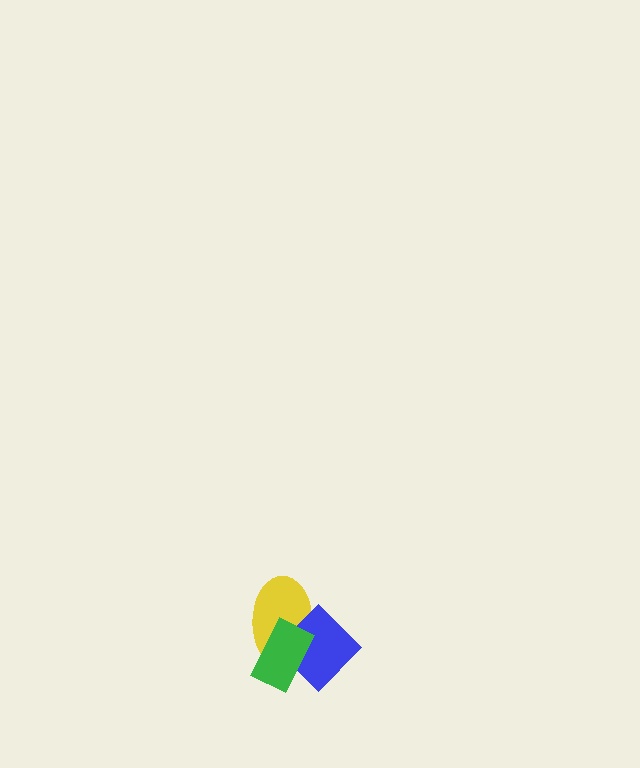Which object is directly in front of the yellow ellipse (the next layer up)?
The blue diamond is directly in front of the yellow ellipse.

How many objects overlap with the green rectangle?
2 objects overlap with the green rectangle.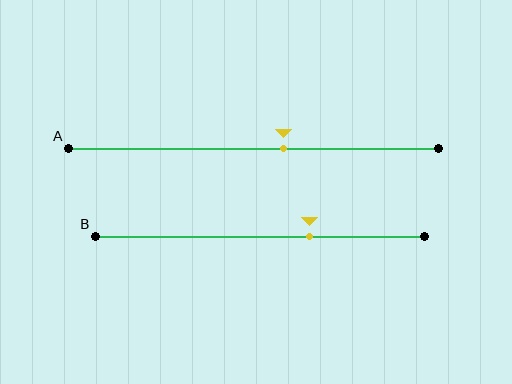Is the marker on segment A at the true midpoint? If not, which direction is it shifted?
No, the marker on segment A is shifted to the right by about 8% of the segment length.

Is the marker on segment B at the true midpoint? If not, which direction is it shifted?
No, the marker on segment B is shifted to the right by about 15% of the segment length.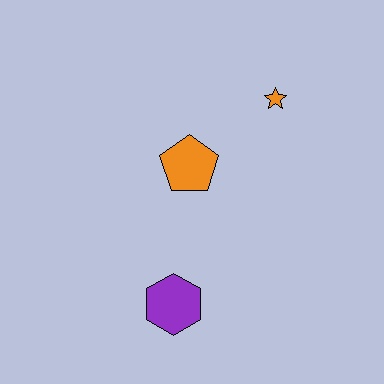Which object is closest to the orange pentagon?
The orange star is closest to the orange pentagon.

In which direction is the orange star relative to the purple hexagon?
The orange star is above the purple hexagon.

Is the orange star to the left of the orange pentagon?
No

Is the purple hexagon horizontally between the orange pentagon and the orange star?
No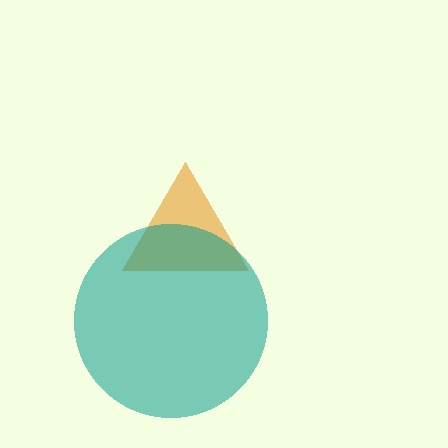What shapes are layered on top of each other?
The layered shapes are: an orange triangle, a teal circle.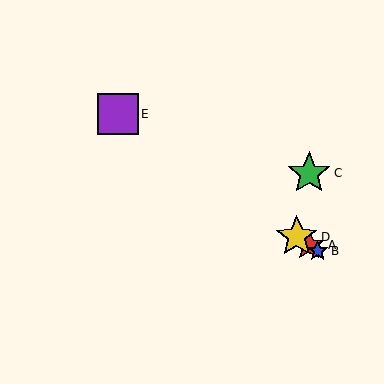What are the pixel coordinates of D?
Object D is at (297, 237).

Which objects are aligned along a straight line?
Objects A, B, D, E are aligned along a straight line.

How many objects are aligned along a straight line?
4 objects (A, B, D, E) are aligned along a straight line.